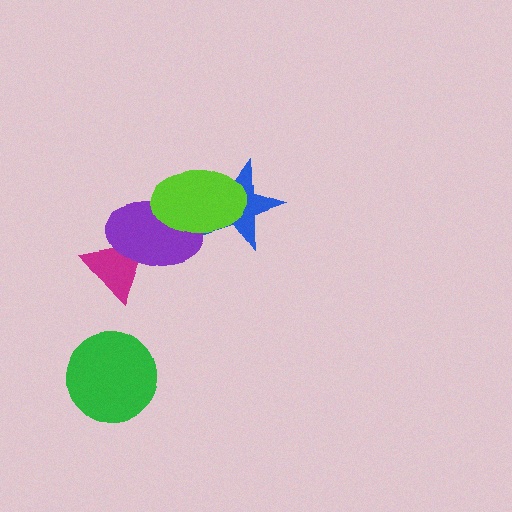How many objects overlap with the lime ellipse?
2 objects overlap with the lime ellipse.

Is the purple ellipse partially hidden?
Yes, it is partially covered by another shape.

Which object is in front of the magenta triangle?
The purple ellipse is in front of the magenta triangle.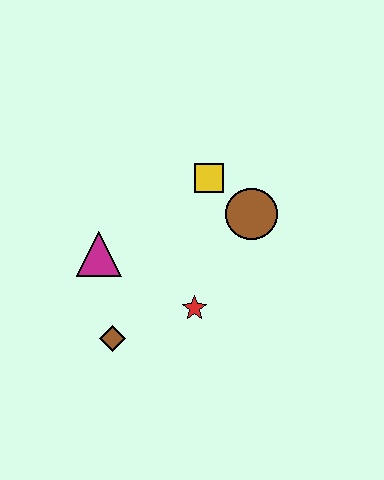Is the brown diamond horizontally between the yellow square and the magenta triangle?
Yes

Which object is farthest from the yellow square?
The brown diamond is farthest from the yellow square.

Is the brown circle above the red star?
Yes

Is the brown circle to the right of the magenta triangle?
Yes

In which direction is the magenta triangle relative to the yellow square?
The magenta triangle is to the left of the yellow square.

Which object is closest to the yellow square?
The brown circle is closest to the yellow square.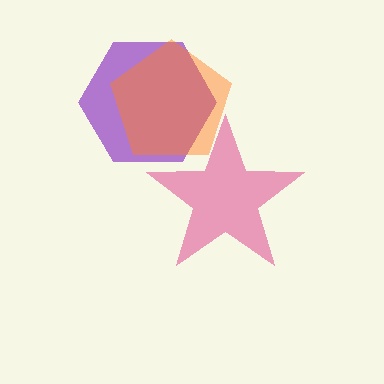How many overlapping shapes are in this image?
There are 3 overlapping shapes in the image.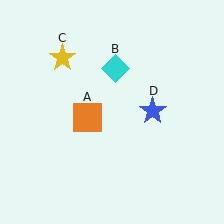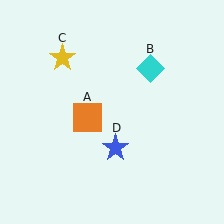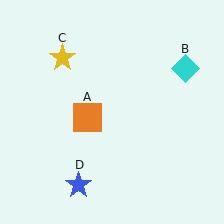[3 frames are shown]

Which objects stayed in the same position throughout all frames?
Orange square (object A) and yellow star (object C) remained stationary.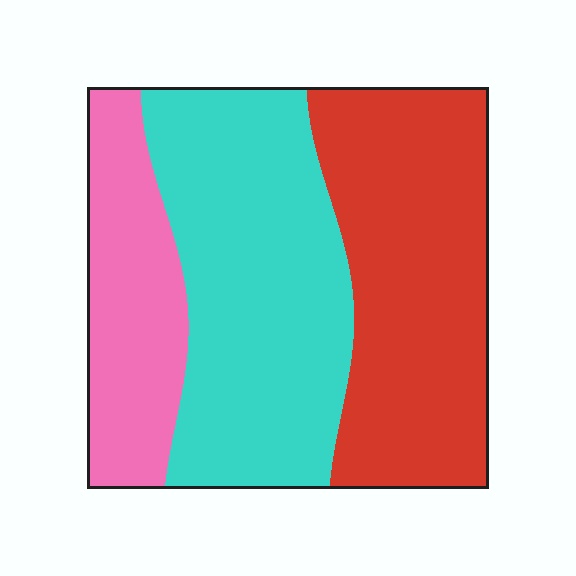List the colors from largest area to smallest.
From largest to smallest: cyan, red, pink.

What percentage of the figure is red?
Red covers 38% of the figure.